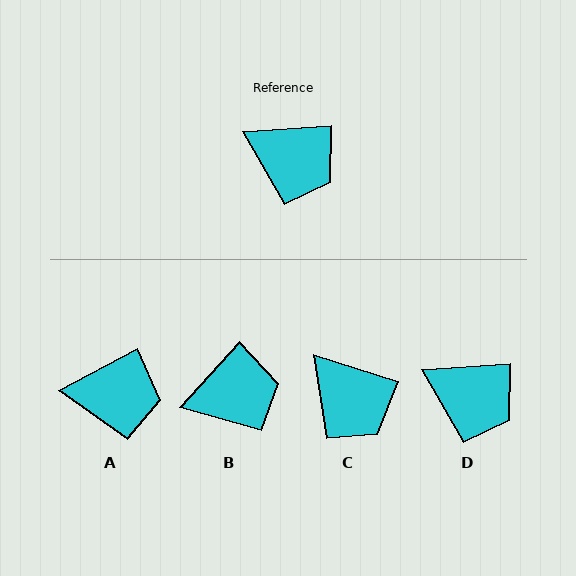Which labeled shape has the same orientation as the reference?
D.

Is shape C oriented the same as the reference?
No, it is off by about 21 degrees.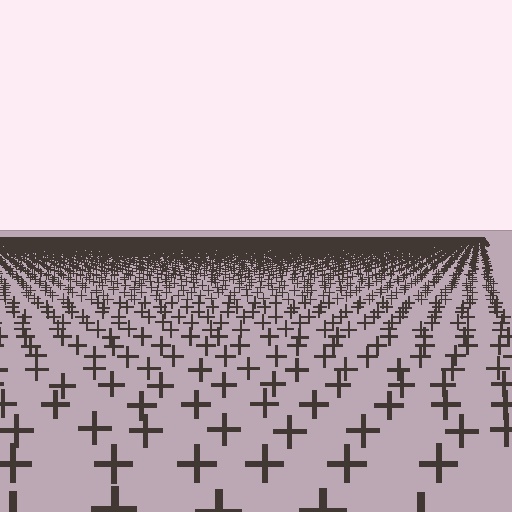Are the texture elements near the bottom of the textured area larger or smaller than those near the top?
Larger. Near the bottom, elements are closer to the viewer and appear at a bigger on-screen size.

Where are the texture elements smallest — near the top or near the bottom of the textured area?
Near the top.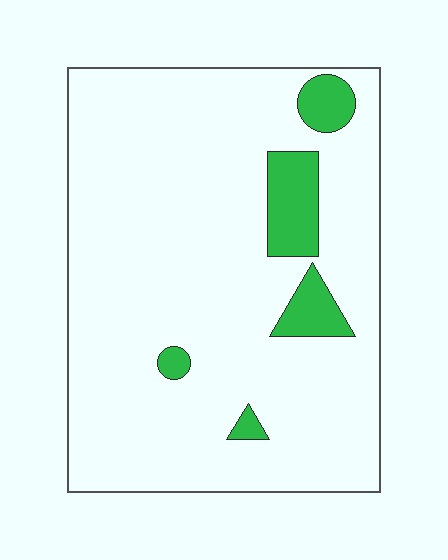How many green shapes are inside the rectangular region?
5.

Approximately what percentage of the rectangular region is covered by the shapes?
Approximately 10%.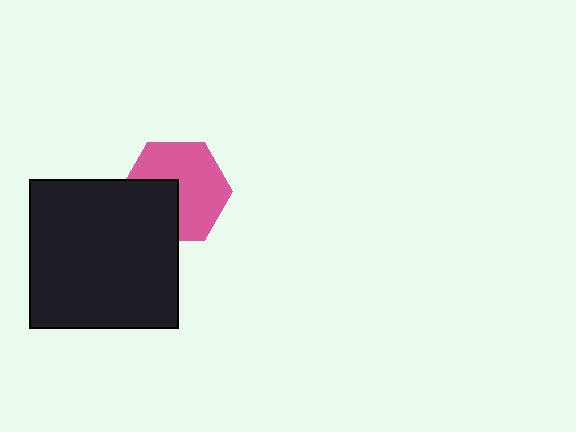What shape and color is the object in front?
The object in front is a black square.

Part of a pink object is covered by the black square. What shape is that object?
It is a hexagon.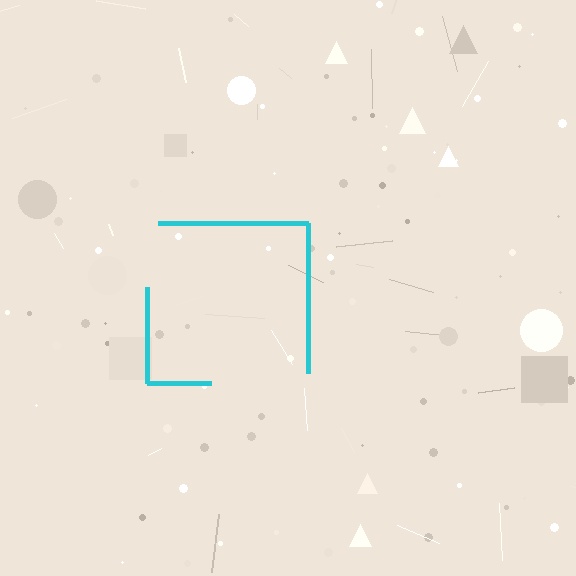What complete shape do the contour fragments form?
The contour fragments form a square.